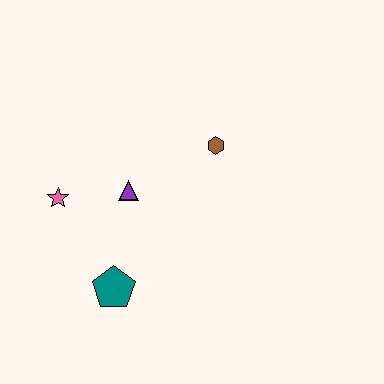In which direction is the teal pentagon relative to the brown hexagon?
The teal pentagon is below the brown hexagon.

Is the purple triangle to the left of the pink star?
No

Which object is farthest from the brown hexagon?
The teal pentagon is farthest from the brown hexagon.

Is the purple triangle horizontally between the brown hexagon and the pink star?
Yes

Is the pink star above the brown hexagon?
No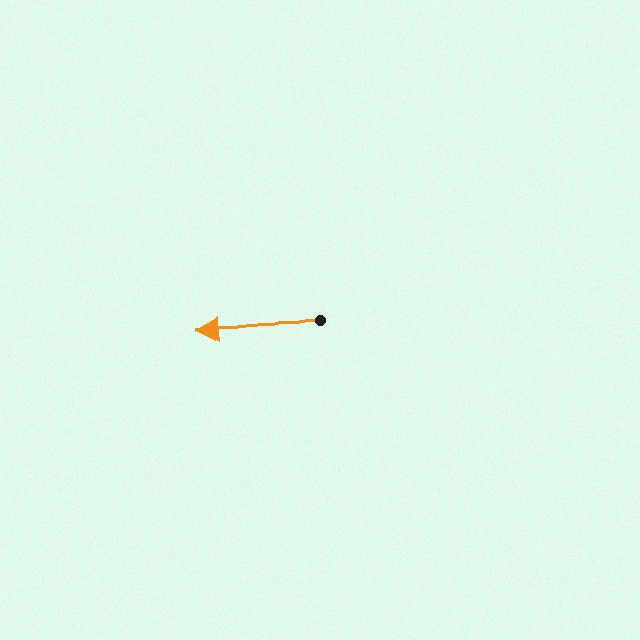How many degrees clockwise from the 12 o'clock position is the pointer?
Approximately 267 degrees.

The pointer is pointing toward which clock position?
Roughly 9 o'clock.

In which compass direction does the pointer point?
West.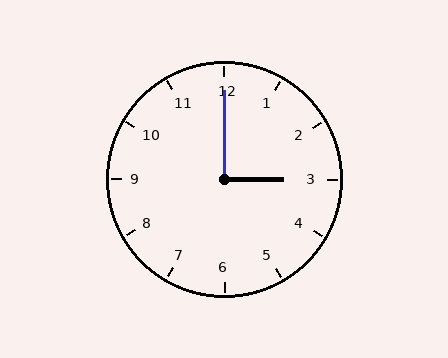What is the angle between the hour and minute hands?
Approximately 90 degrees.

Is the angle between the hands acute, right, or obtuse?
It is right.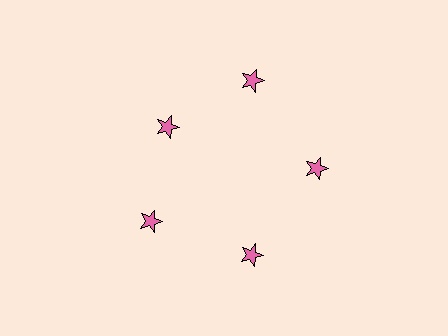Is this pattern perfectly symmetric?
No. The 5 pink stars are arranged in a ring, but one element near the 10 o'clock position is pulled inward toward the center, breaking the 5-fold rotational symmetry.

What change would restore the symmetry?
The symmetry would be restored by moving it outward, back onto the ring so that all 5 stars sit at equal angles and equal distance from the center.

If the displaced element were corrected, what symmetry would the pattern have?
It would have 5-fold rotational symmetry — the pattern would map onto itself every 72 degrees.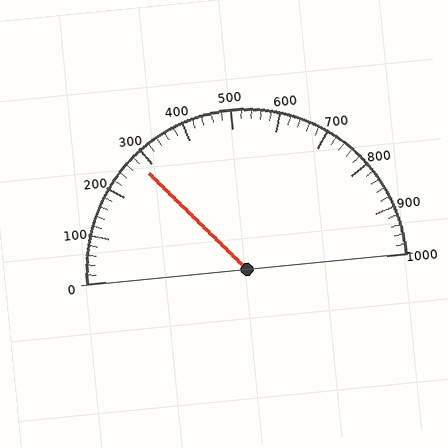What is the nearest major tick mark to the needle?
The nearest major tick mark is 300.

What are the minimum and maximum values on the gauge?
The gauge ranges from 0 to 1000.